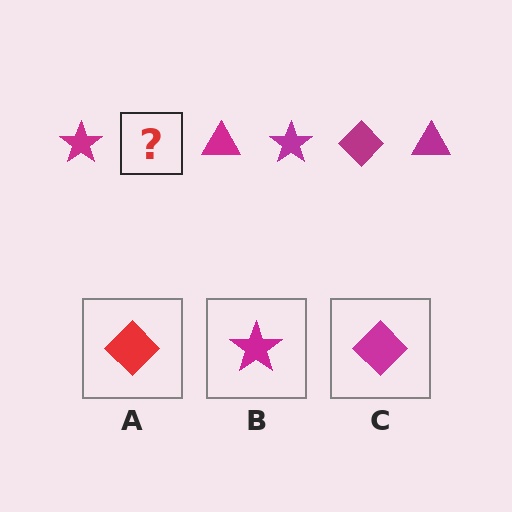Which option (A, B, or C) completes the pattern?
C.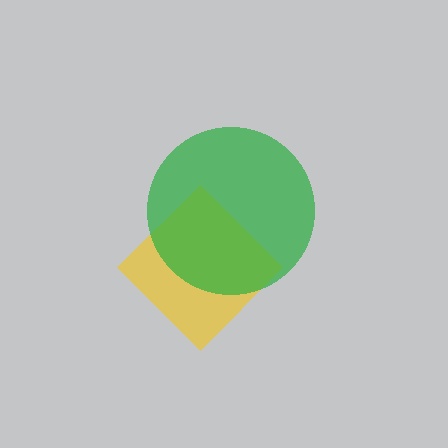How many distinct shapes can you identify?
There are 2 distinct shapes: a yellow diamond, a green circle.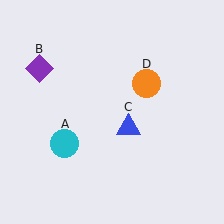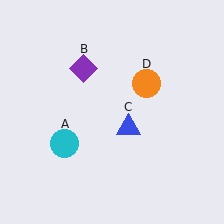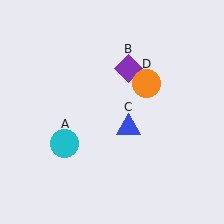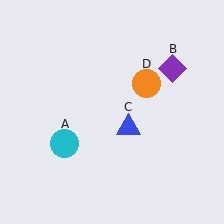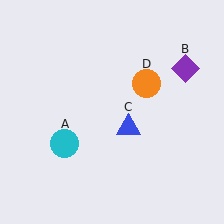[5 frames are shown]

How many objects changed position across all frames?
1 object changed position: purple diamond (object B).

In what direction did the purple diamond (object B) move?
The purple diamond (object B) moved right.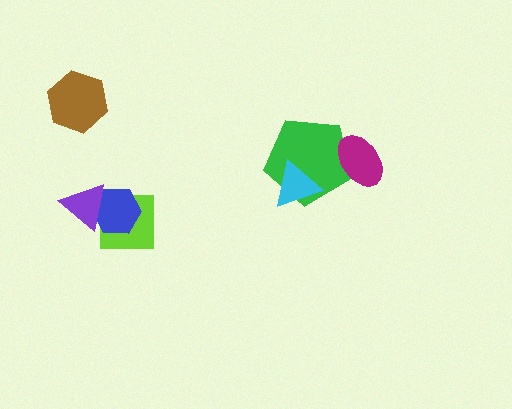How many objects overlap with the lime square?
2 objects overlap with the lime square.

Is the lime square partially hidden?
Yes, it is partially covered by another shape.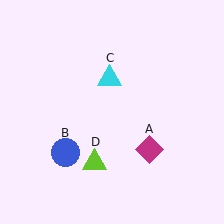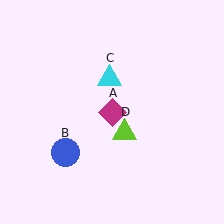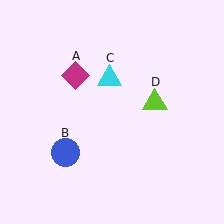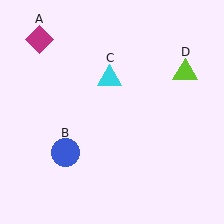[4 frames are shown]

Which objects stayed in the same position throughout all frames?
Blue circle (object B) and cyan triangle (object C) remained stationary.